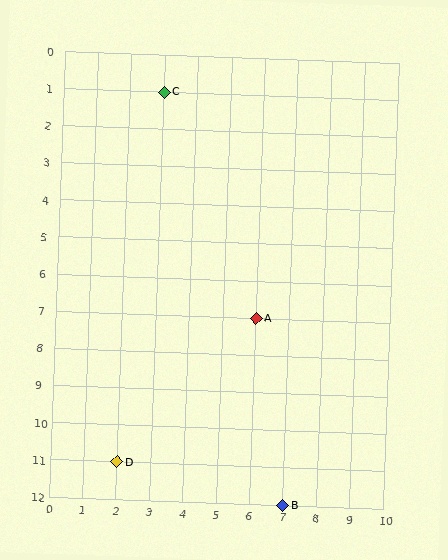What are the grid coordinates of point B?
Point B is at grid coordinates (7, 12).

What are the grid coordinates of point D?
Point D is at grid coordinates (2, 11).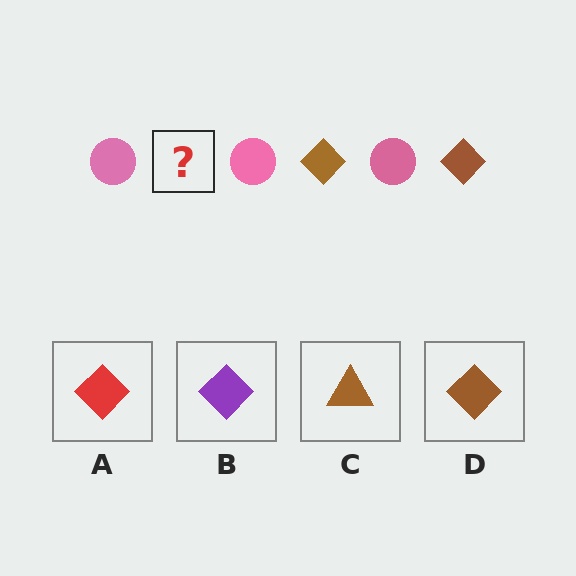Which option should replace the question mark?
Option D.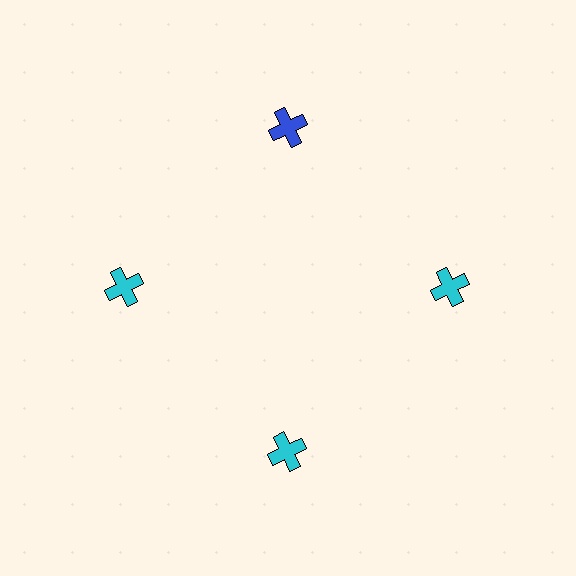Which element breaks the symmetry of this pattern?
The blue cross at roughly the 12 o'clock position breaks the symmetry. All other shapes are cyan crosses.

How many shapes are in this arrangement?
There are 4 shapes arranged in a ring pattern.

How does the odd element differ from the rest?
It has a different color: blue instead of cyan.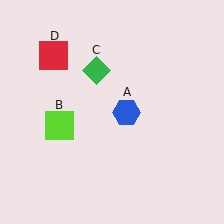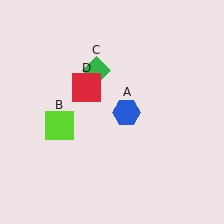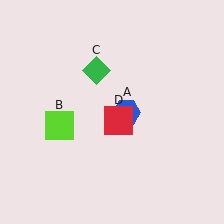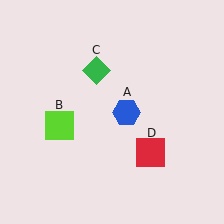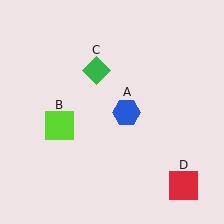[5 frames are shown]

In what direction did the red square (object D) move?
The red square (object D) moved down and to the right.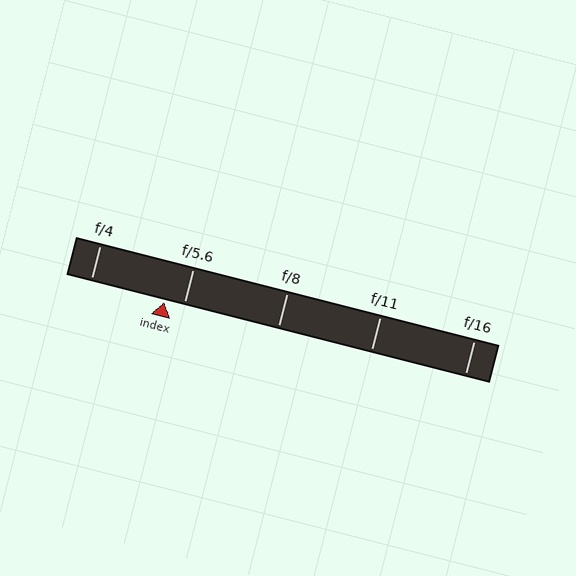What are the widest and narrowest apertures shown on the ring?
The widest aperture shown is f/4 and the narrowest is f/16.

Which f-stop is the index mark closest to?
The index mark is closest to f/5.6.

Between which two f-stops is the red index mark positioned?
The index mark is between f/4 and f/5.6.